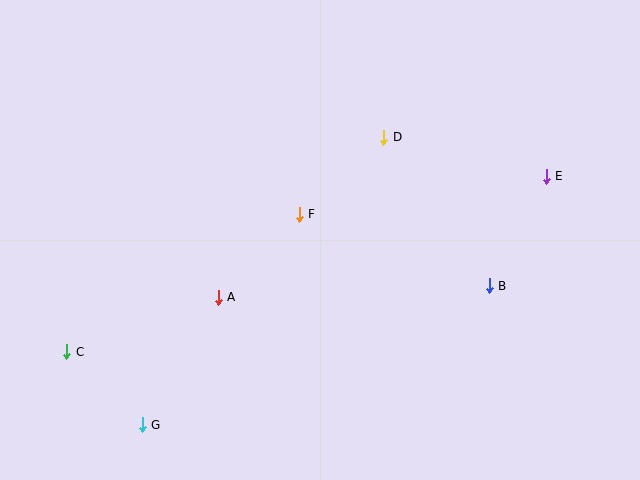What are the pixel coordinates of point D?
Point D is at (384, 137).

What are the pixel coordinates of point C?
Point C is at (67, 352).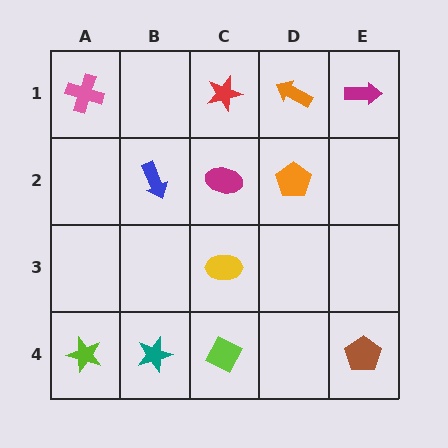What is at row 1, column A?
A pink cross.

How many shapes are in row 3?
1 shape.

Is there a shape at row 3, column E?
No, that cell is empty.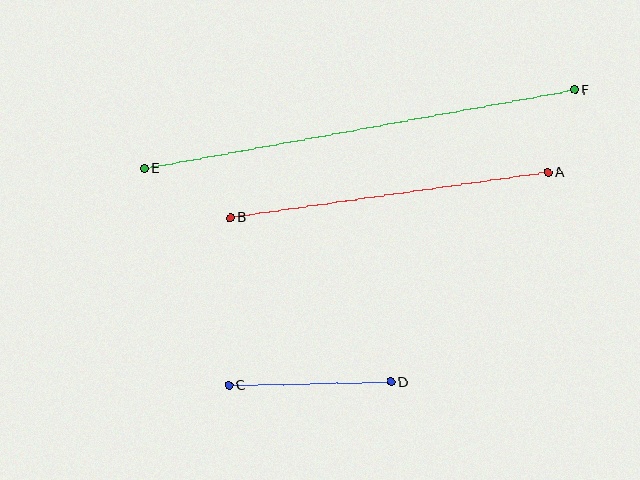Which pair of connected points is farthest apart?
Points E and F are farthest apart.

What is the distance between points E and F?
The distance is approximately 437 pixels.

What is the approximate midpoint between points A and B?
The midpoint is at approximately (389, 195) pixels.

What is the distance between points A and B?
The distance is approximately 321 pixels.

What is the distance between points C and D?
The distance is approximately 162 pixels.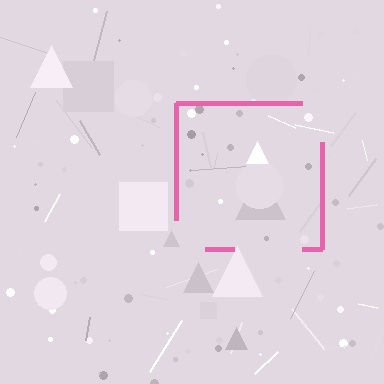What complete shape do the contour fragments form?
The contour fragments form a square.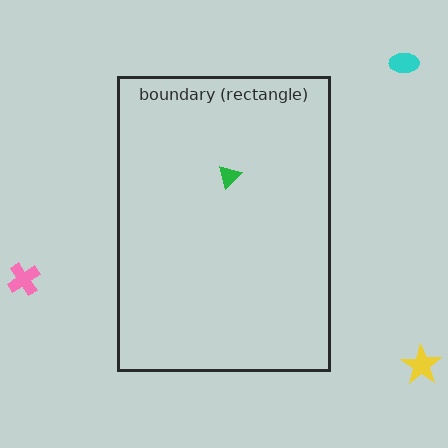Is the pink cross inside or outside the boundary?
Outside.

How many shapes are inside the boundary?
1 inside, 3 outside.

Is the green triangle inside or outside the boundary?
Inside.